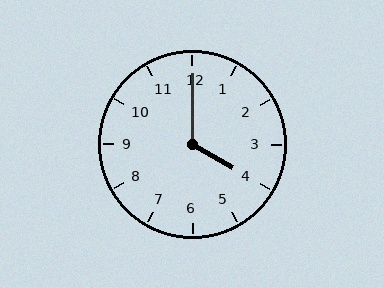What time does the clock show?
4:00.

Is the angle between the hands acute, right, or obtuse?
It is obtuse.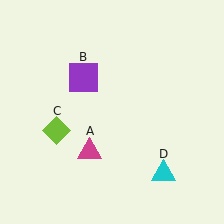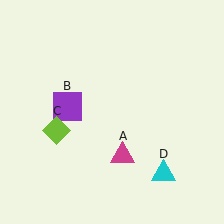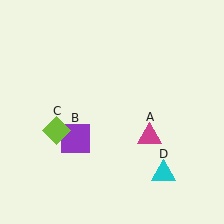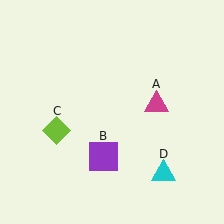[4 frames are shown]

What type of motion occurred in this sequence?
The magenta triangle (object A), purple square (object B) rotated counterclockwise around the center of the scene.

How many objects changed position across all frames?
2 objects changed position: magenta triangle (object A), purple square (object B).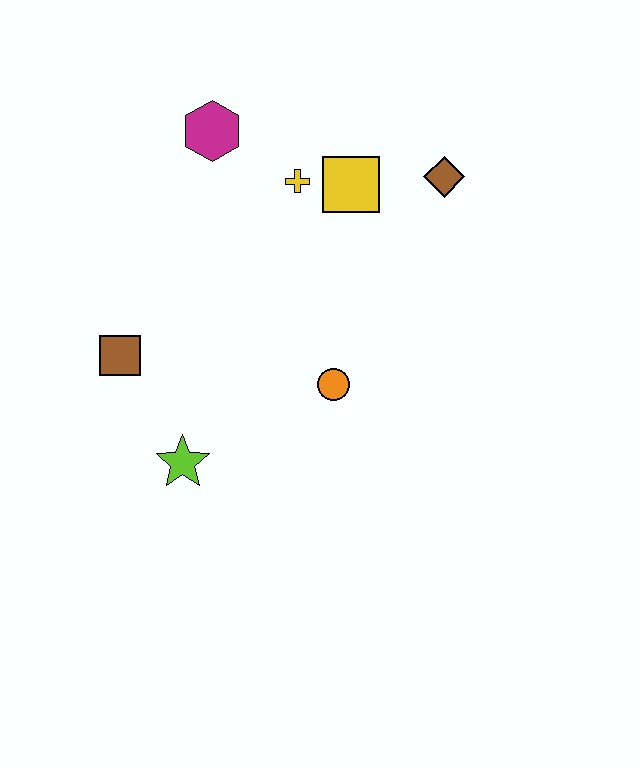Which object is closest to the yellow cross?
The yellow square is closest to the yellow cross.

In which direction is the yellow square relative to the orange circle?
The yellow square is above the orange circle.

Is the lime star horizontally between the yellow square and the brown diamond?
No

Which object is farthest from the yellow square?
The lime star is farthest from the yellow square.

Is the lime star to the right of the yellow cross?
No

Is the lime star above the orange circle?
No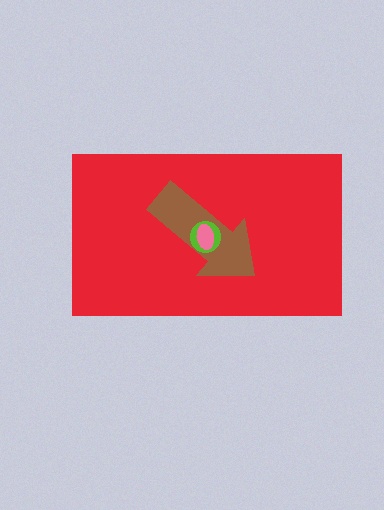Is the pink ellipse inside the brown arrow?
Yes.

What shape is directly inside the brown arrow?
The lime circle.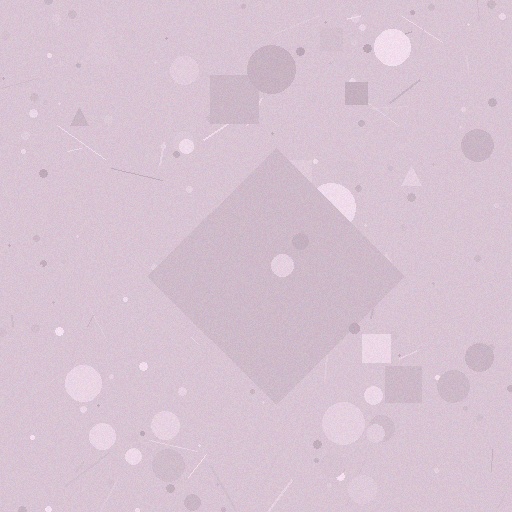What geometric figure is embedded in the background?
A diamond is embedded in the background.